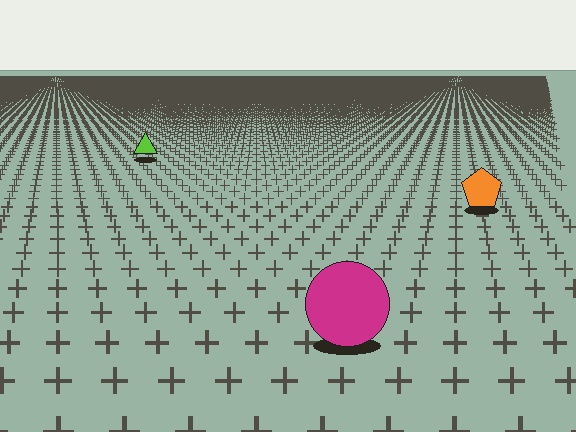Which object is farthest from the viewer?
The lime triangle is farthest from the viewer. It appears smaller and the ground texture around it is denser.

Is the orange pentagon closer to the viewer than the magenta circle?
No. The magenta circle is closer — you can tell from the texture gradient: the ground texture is coarser near it.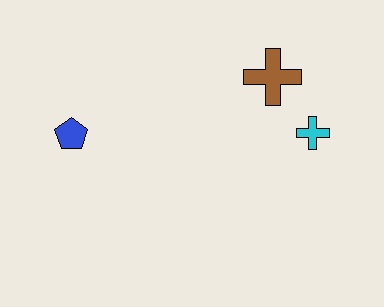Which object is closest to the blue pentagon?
The brown cross is closest to the blue pentagon.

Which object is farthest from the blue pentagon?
The cyan cross is farthest from the blue pentagon.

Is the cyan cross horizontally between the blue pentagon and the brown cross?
No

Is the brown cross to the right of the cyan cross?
No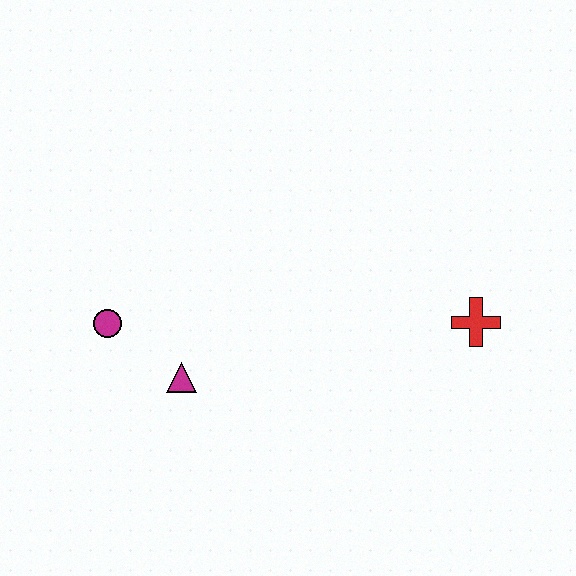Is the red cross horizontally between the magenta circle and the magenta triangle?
No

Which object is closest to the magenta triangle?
The magenta circle is closest to the magenta triangle.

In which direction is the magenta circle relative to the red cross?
The magenta circle is to the left of the red cross.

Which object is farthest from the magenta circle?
The red cross is farthest from the magenta circle.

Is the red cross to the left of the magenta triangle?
No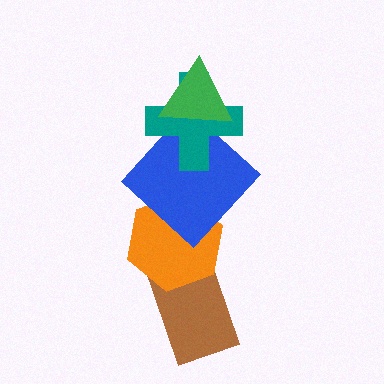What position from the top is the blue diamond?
The blue diamond is 3rd from the top.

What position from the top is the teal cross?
The teal cross is 2nd from the top.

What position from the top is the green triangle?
The green triangle is 1st from the top.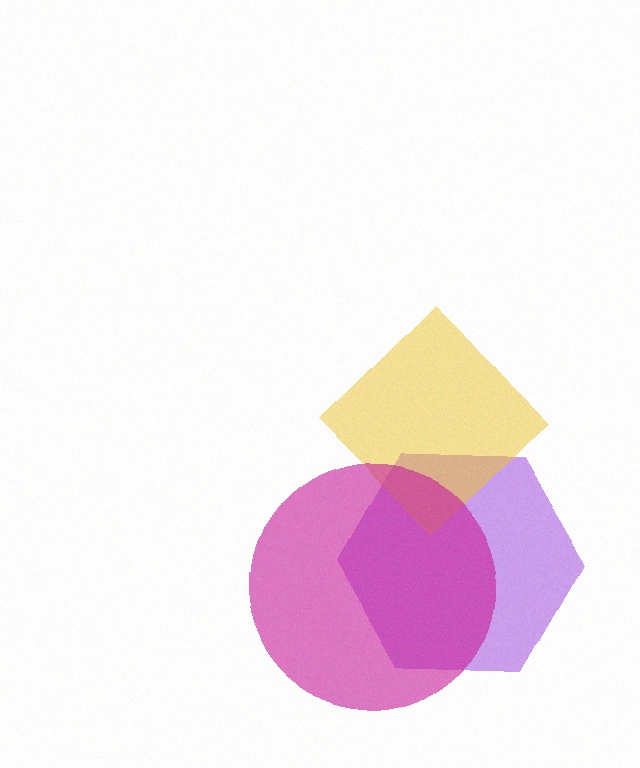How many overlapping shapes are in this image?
There are 3 overlapping shapes in the image.